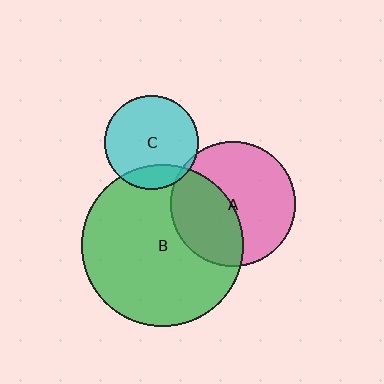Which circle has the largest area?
Circle B (green).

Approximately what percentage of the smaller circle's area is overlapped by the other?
Approximately 15%.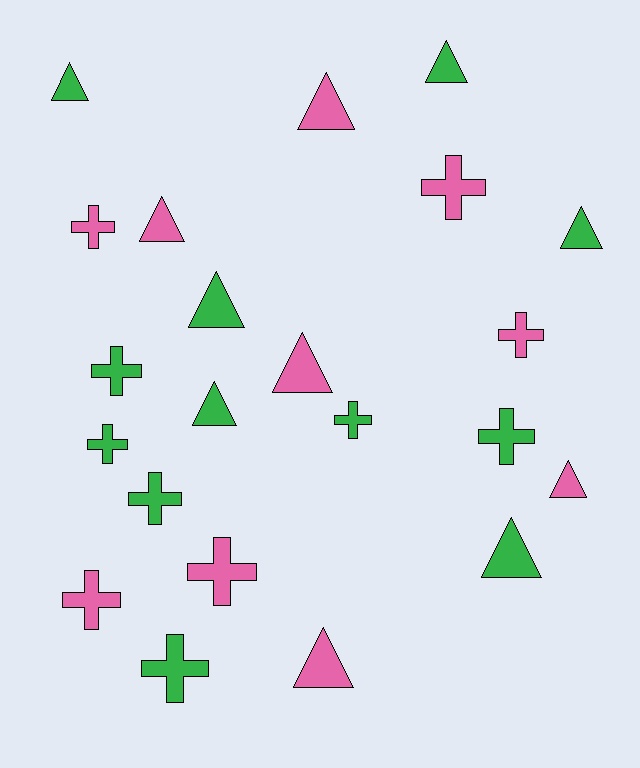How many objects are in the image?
There are 22 objects.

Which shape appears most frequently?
Cross, with 11 objects.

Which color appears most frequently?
Green, with 12 objects.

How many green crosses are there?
There are 6 green crosses.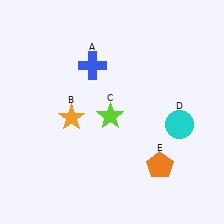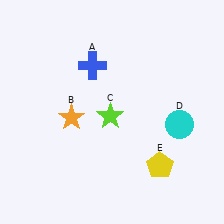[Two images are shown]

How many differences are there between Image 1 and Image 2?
There is 1 difference between the two images.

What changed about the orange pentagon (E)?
In Image 1, E is orange. In Image 2, it changed to yellow.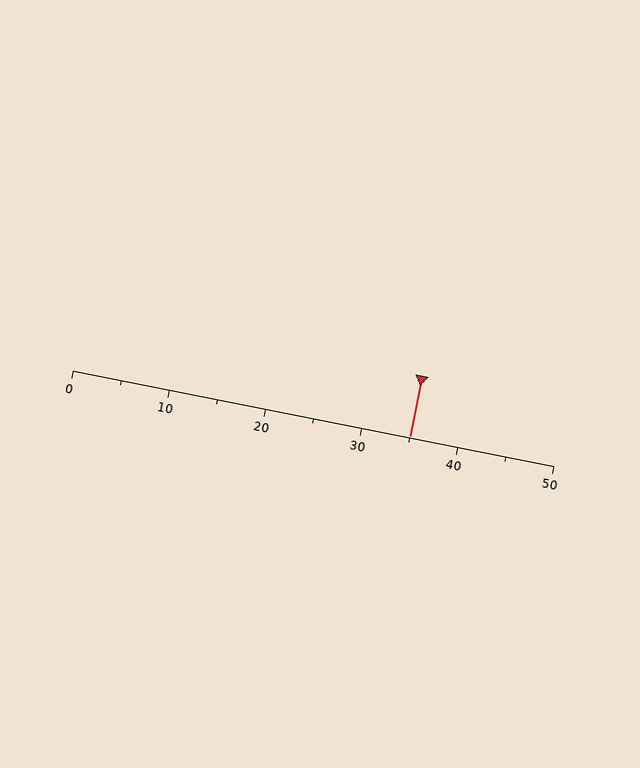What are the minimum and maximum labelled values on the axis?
The axis runs from 0 to 50.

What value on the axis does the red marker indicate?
The marker indicates approximately 35.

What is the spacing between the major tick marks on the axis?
The major ticks are spaced 10 apart.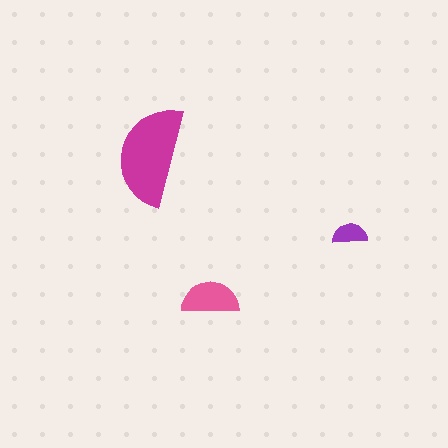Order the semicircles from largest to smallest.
the magenta one, the pink one, the purple one.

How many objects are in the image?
There are 3 objects in the image.